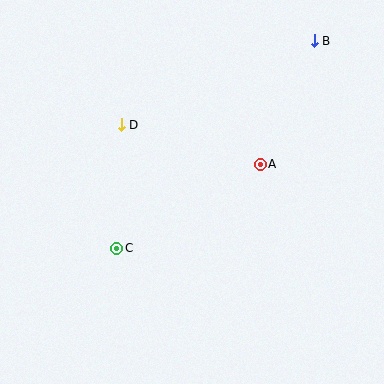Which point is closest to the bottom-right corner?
Point A is closest to the bottom-right corner.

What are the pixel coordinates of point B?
Point B is at (314, 41).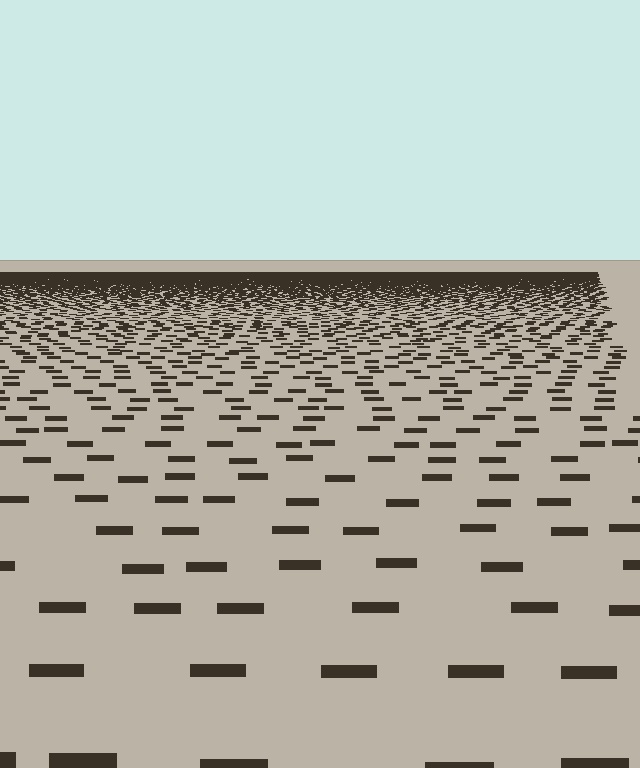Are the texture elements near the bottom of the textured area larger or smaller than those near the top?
Larger. Near the bottom, elements are closer to the viewer and appear at a bigger on-screen size.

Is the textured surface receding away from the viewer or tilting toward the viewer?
The surface is receding away from the viewer. Texture elements get smaller and denser toward the top.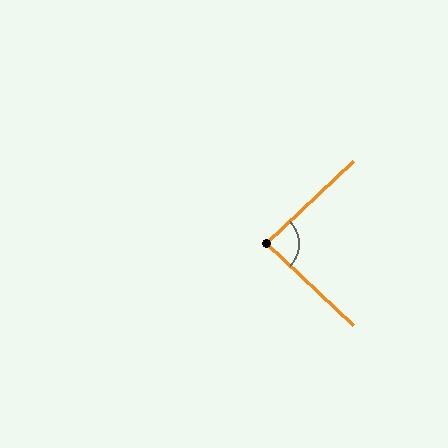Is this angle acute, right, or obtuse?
It is approximately a right angle.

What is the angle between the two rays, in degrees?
Approximately 87 degrees.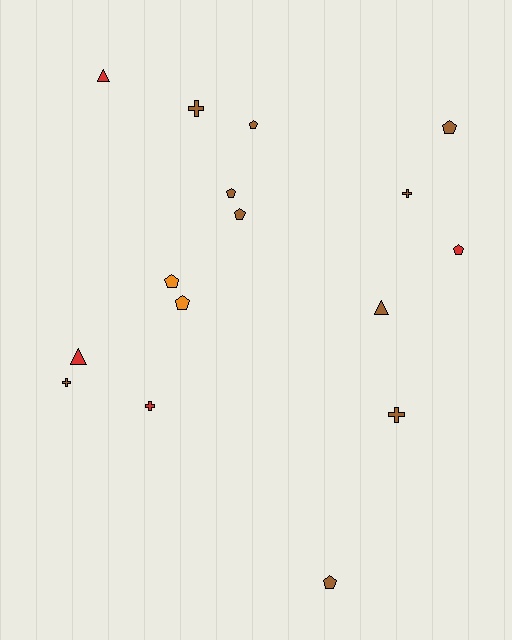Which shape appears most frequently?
Pentagon, with 8 objects.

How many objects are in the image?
There are 16 objects.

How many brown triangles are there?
There is 1 brown triangle.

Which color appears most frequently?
Brown, with 10 objects.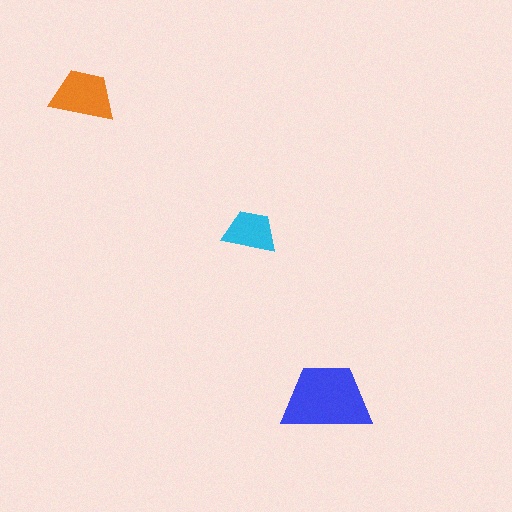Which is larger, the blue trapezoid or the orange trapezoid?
The blue one.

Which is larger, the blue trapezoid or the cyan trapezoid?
The blue one.